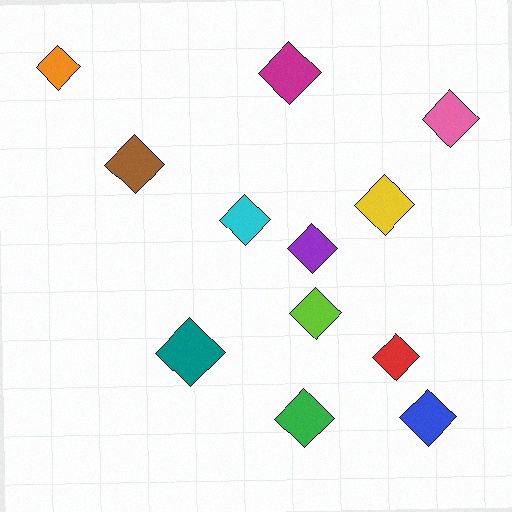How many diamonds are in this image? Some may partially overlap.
There are 12 diamonds.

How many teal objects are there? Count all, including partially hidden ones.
There is 1 teal object.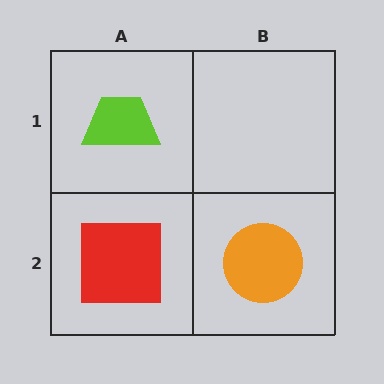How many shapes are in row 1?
1 shape.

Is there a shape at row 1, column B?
No, that cell is empty.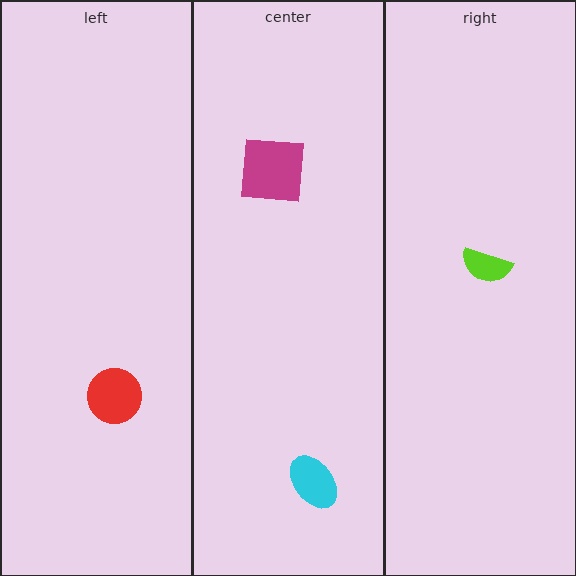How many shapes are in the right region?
1.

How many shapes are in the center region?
2.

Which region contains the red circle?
The left region.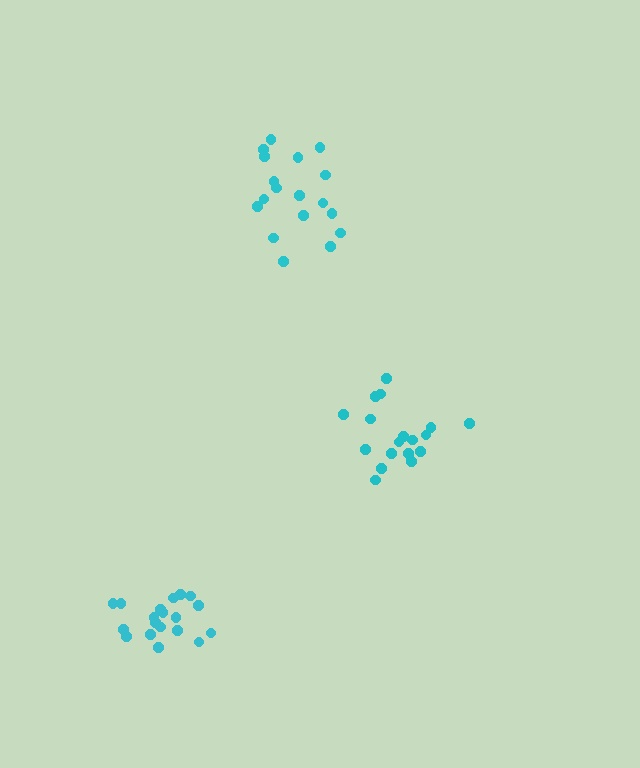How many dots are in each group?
Group 1: 18 dots, Group 2: 19 dots, Group 3: 18 dots (55 total).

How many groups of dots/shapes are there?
There are 3 groups.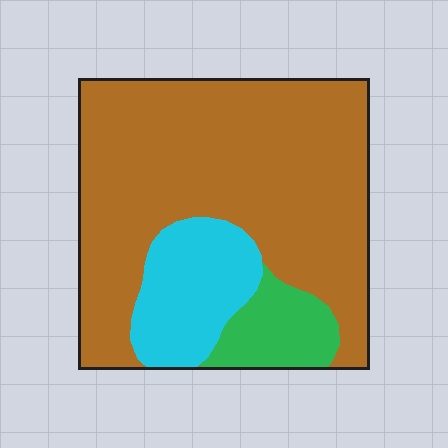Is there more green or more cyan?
Cyan.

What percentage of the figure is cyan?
Cyan covers 17% of the figure.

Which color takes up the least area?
Green, at roughly 10%.